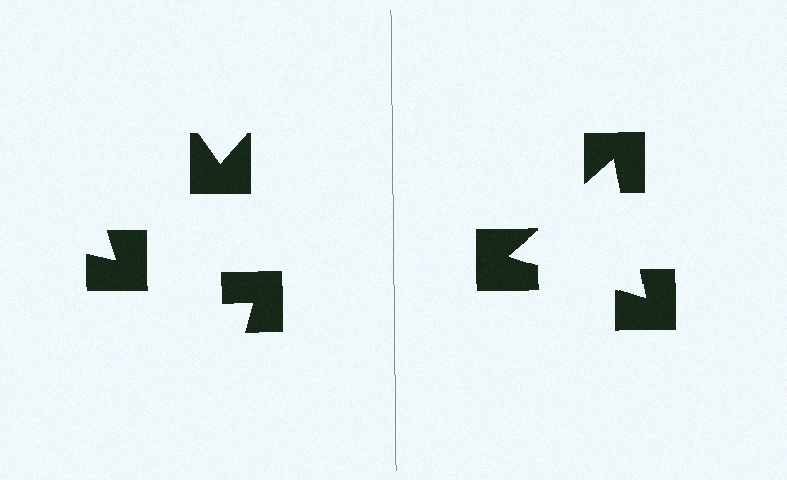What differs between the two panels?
The notched squares are positioned identically on both sides; only the wedge orientations differ. On the right they align to a triangle; on the left they are misaligned.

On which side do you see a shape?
An illusory triangle appears on the right side. On the left side the wedge cuts are rotated, so no coherent shape forms.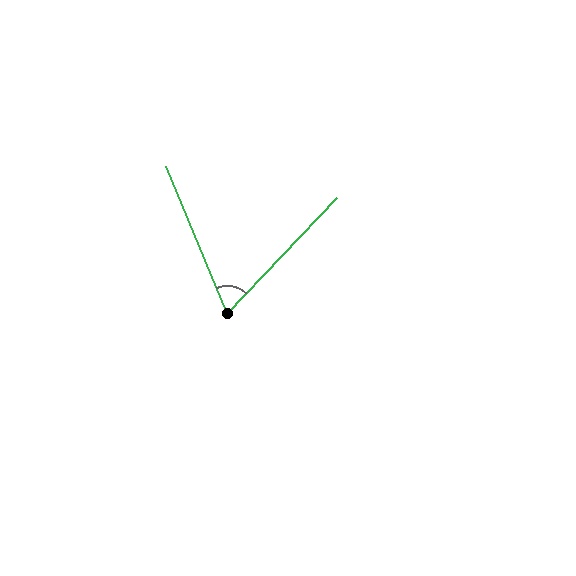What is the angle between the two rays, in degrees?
Approximately 66 degrees.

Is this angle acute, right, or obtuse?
It is acute.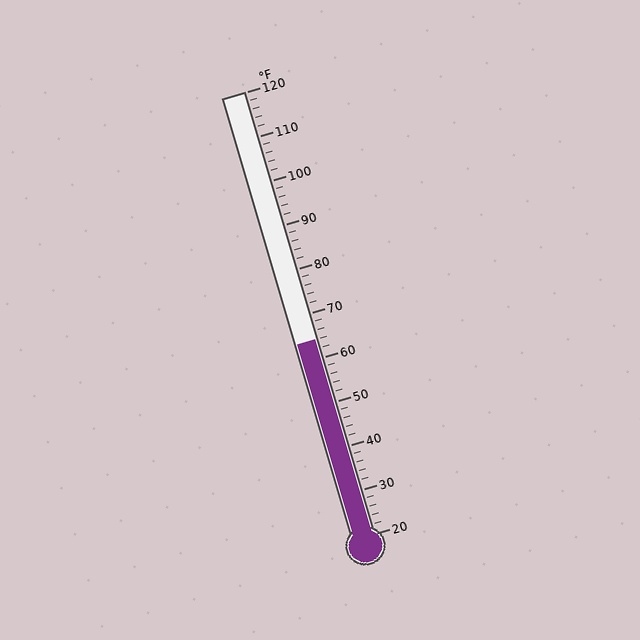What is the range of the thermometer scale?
The thermometer scale ranges from 20°F to 120°F.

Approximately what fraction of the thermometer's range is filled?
The thermometer is filled to approximately 45% of its range.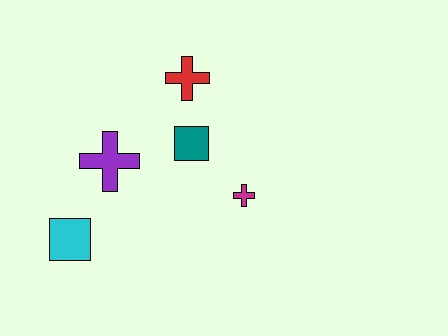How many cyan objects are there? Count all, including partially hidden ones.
There is 1 cyan object.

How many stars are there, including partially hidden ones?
There are no stars.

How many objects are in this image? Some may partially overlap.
There are 5 objects.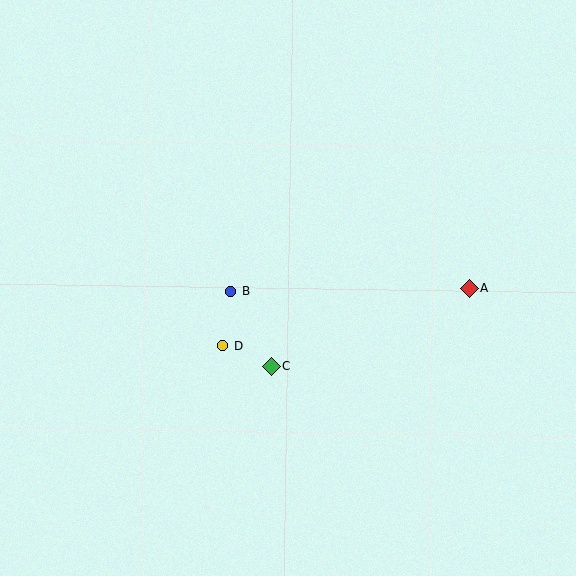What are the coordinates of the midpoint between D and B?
The midpoint between D and B is at (227, 319).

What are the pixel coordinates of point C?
Point C is at (271, 366).